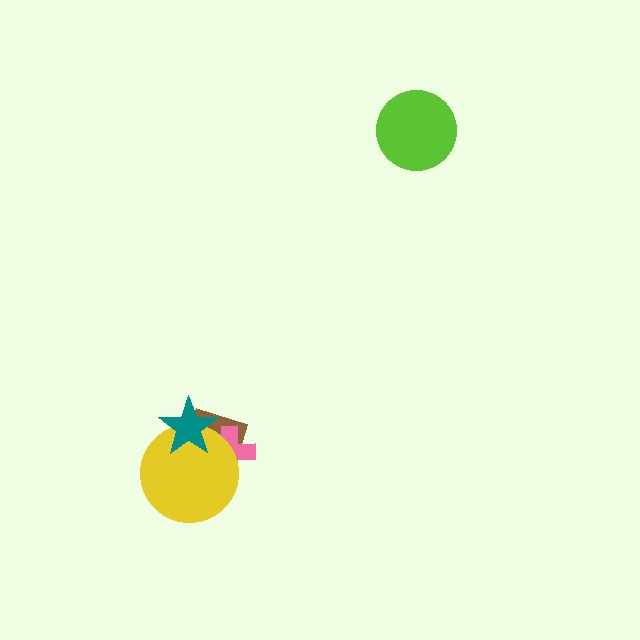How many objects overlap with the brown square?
3 objects overlap with the brown square.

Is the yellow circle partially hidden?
Yes, it is partially covered by another shape.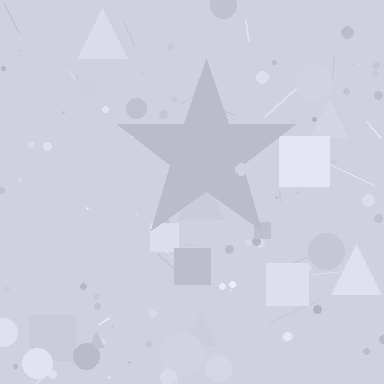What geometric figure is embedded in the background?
A star is embedded in the background.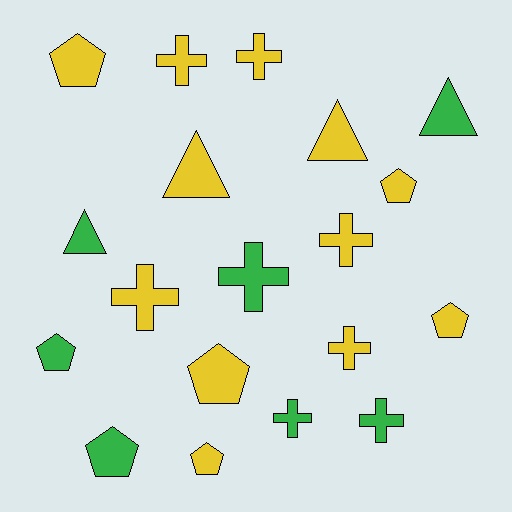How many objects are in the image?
There are 19 objects.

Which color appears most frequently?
Yellow, with 12 objects.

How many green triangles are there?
There are 2 green triangles.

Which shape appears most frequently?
Cross, with 8 objects.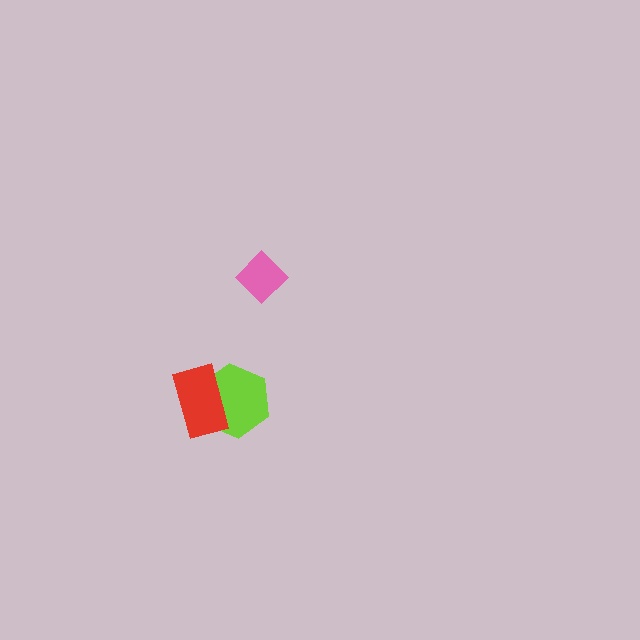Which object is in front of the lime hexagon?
The red rectangle is in front of the lime hexagon.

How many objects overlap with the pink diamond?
0 objects overlap with the pink diamond.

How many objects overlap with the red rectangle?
1 object overlaps with the red rectangle.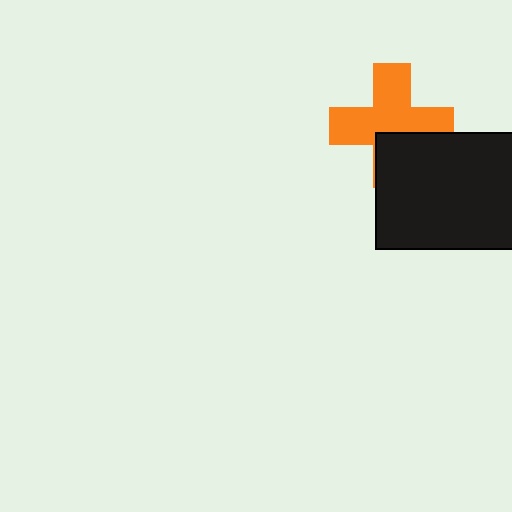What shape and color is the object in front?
The object in front is a black rectangle.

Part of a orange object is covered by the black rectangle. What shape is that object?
It is a cross.